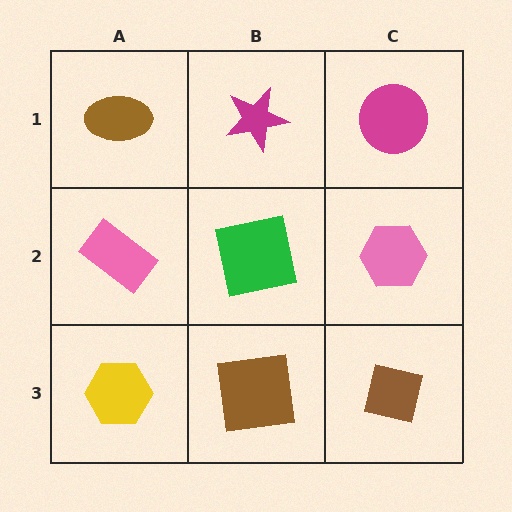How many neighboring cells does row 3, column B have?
3.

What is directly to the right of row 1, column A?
A magenta star.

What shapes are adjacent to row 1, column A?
A pink rectangle (row 2, column A), a magenta star (row 1, column B).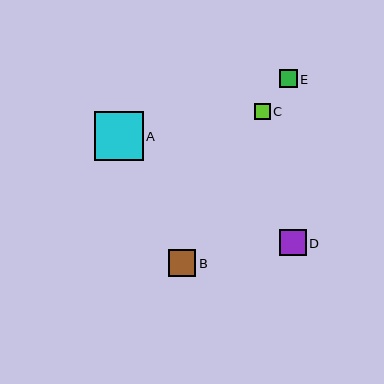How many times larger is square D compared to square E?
Square D is approximately 1.5 times the size of square E.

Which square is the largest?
Square A is the largest with a size of approximately 48 pixels.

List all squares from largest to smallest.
From largest to smallest: A, B, D, E, C.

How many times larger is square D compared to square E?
Square D is approximately 1.5 times the size of square E.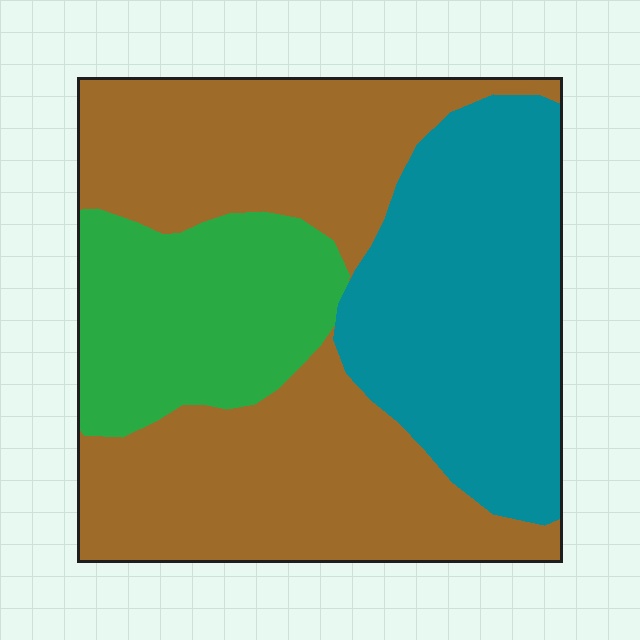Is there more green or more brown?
Brown.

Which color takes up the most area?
Brown, at roughly 50%.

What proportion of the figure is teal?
Teal covers 30% of the figure.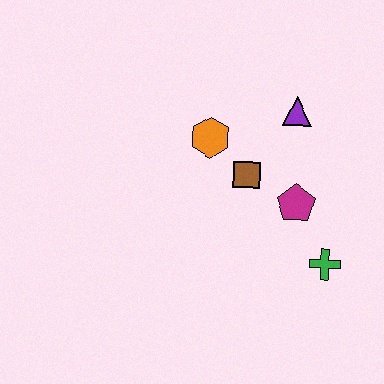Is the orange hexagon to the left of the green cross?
Yes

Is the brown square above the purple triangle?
No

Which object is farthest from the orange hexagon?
The green cross is farthest from the orange hexagon.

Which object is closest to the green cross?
The magenta pentagon is closest to the green cross.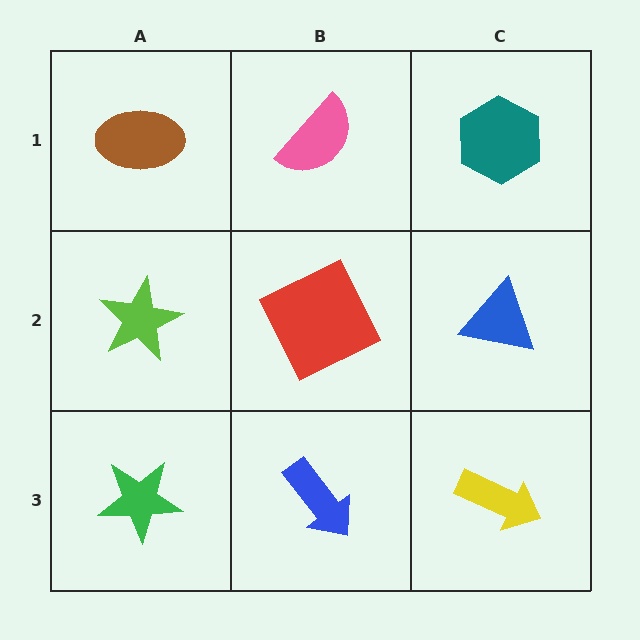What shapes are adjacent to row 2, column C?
A teal hexagon (row 1, column C), a yellow arrow (row 3, column C), a red square (row 2, column B).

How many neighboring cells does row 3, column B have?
3.